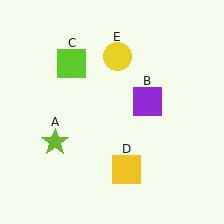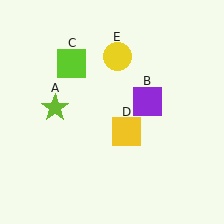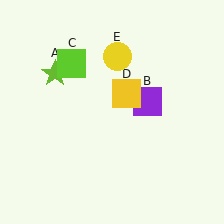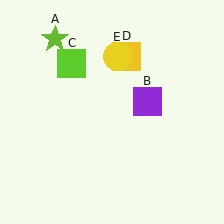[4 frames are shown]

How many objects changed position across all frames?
2 objects changed position: lime star (object A), yellow square (object D).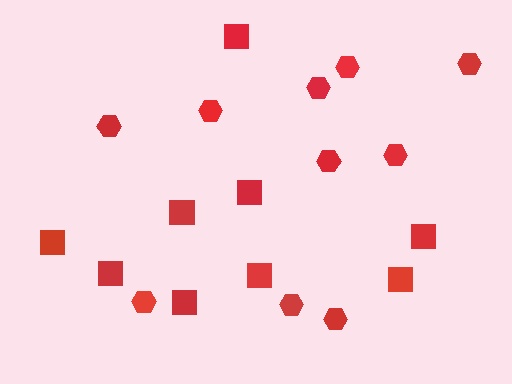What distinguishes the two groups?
There are 2 groups: one group of squares (9) and one group of hexagons (10).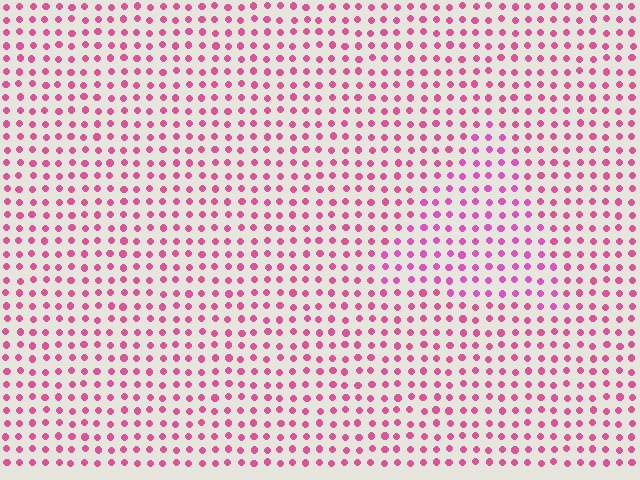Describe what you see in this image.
The image is filled with small pink elements in a uniform arrangement. A triangle-shaped region is visible where the elements are tinted to a slightly different hue, forming a subtle color boundary.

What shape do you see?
I see a triangle.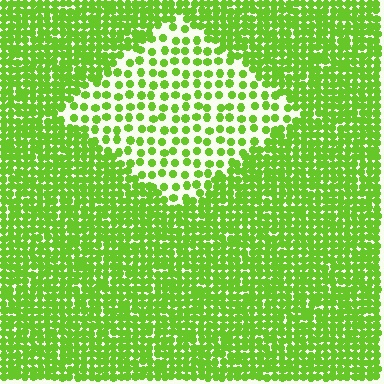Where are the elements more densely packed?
The elements are more densely packed outside the diamond boundary.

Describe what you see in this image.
The image contains small lime elements arranged at two different densities. A diamond-shaped region is visible where the elements are less densely packed than the surrounding area.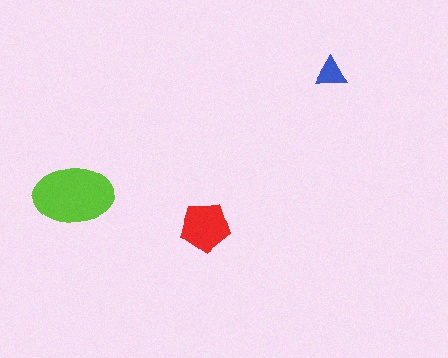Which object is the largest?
The lime ellipse.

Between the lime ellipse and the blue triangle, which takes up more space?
The lime ellipse.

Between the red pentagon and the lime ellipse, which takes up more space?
The lime ellipse.